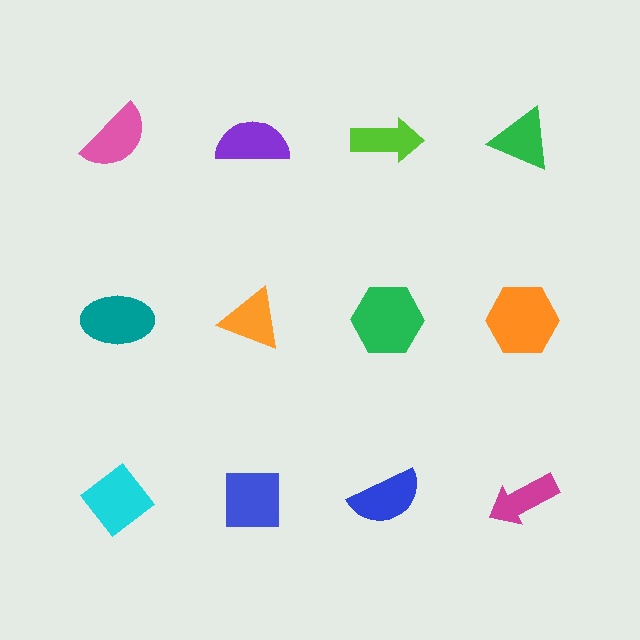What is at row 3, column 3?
A blue semicircle.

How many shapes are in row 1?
4 shapes.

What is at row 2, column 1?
A teal ellipse.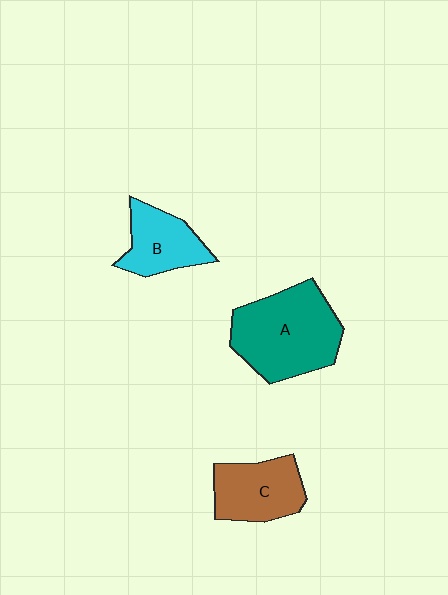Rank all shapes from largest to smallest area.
From largest to smallest: A (teal), C (brown), B (cyan).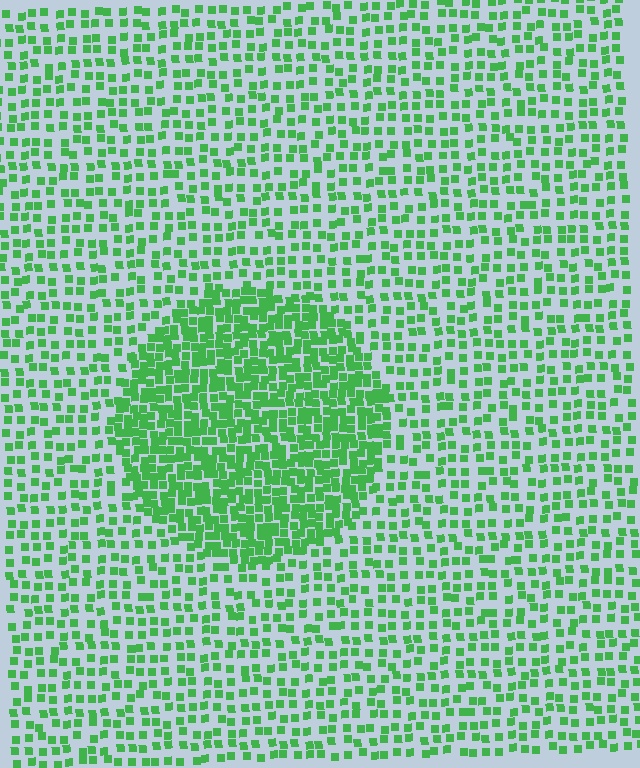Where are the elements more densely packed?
The elements are more densely packed inside the circle boundary.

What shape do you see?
I see a circle.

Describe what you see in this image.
The image contains small green elements arranged at two different densities. A circle-shaped region is visible where the elements are more densely packed than the surrounding area.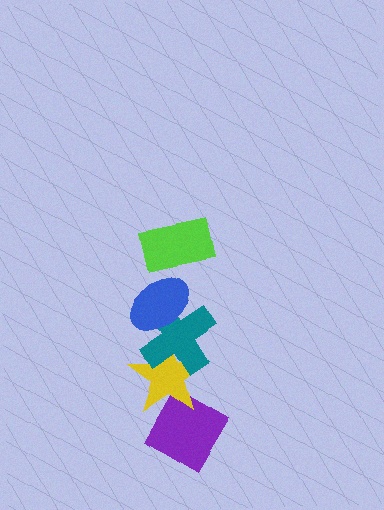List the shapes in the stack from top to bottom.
From top to bottom: the lime rectangle, the blue ellipse, the teal cross, the yellow star, the purple diamond.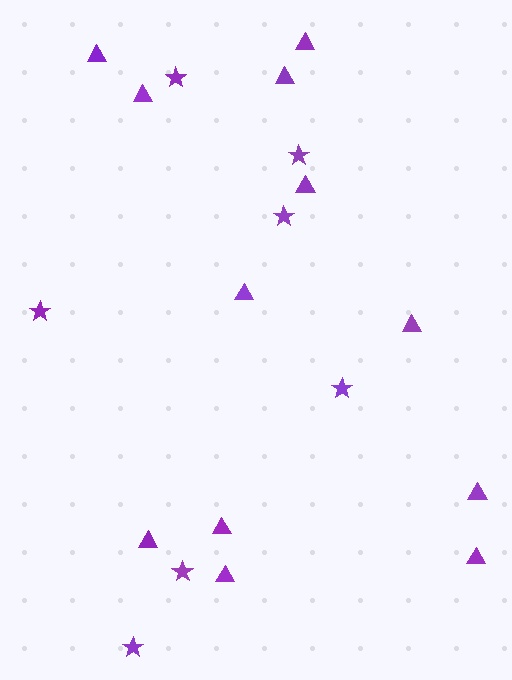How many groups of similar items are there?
There are 2 groups: one group of stars (7) and one group of triangles (12).